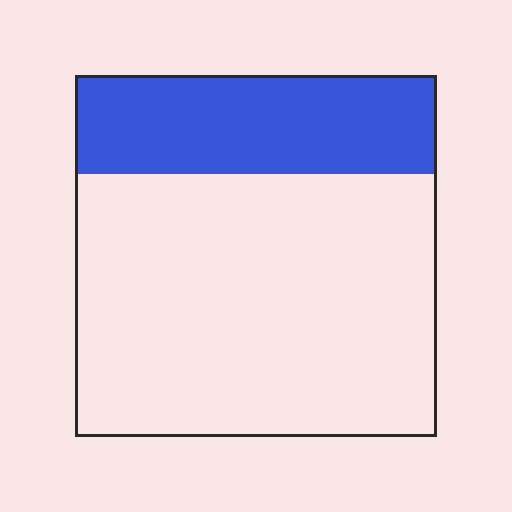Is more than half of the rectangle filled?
No.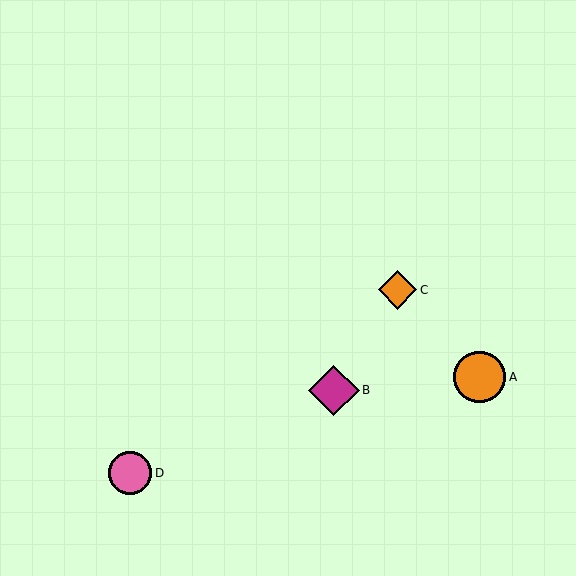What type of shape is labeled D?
Shape D is a pink circle.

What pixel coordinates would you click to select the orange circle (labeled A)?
Click at (480, 377) to select the orange circle A.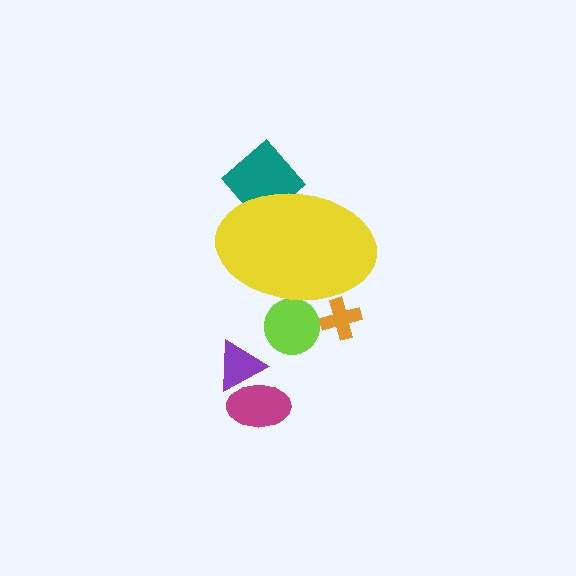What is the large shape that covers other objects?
A yellow ellipse.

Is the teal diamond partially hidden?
Yes, the teal diamond is partially hidden behind the yellow ellipse.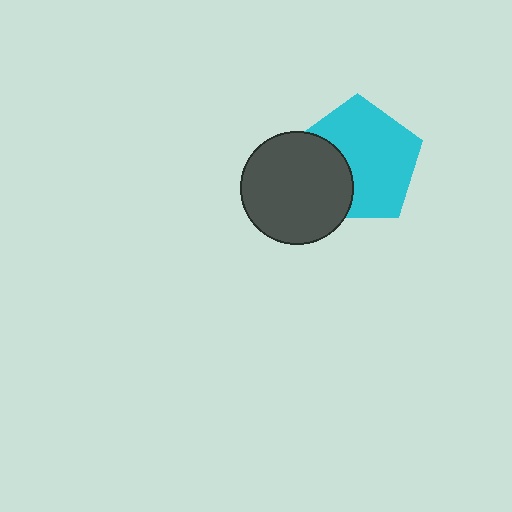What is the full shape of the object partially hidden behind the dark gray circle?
The partially hidden object is a cyan pentagon.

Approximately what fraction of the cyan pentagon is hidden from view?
Roughly 31% of the cyan pentagon is hidden behind the dark gray circle.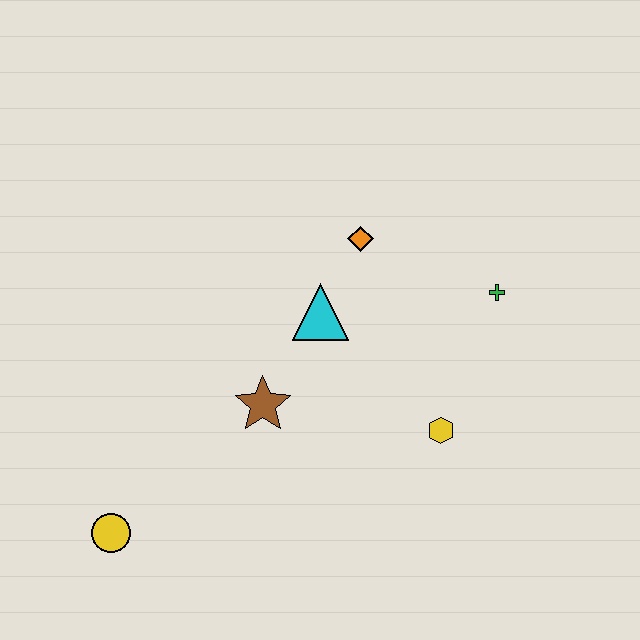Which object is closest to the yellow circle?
The brown star is closest to the yellow circle.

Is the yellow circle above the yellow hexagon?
No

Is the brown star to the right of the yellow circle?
Yes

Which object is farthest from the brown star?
The green cross is farthest from the brown star.